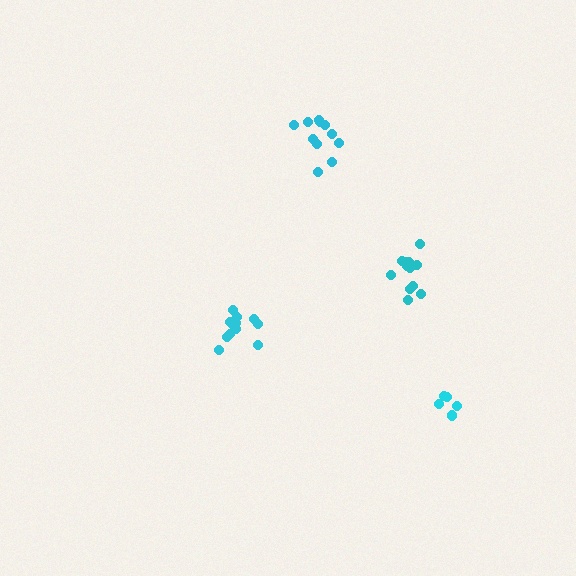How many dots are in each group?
Group 1: 12 dots, Group 2: 12 dots, Group 3: 11 dots, Group 4: 6 dots (41 total).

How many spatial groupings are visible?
There are 4 spatial groupings.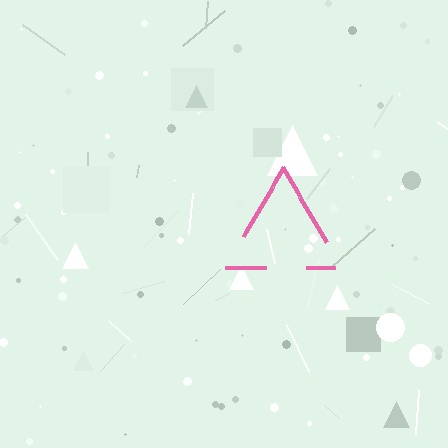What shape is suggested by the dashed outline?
The dashed outline suggests a triangle.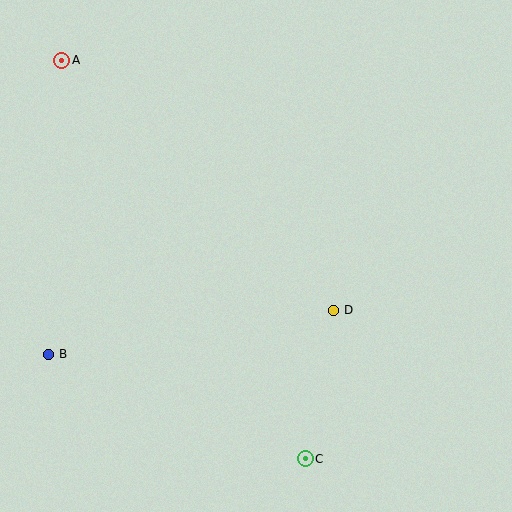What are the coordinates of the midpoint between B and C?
The midpoint between B and C is at (177, 406).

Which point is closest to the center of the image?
Point D at (334, 310) is closest to the center.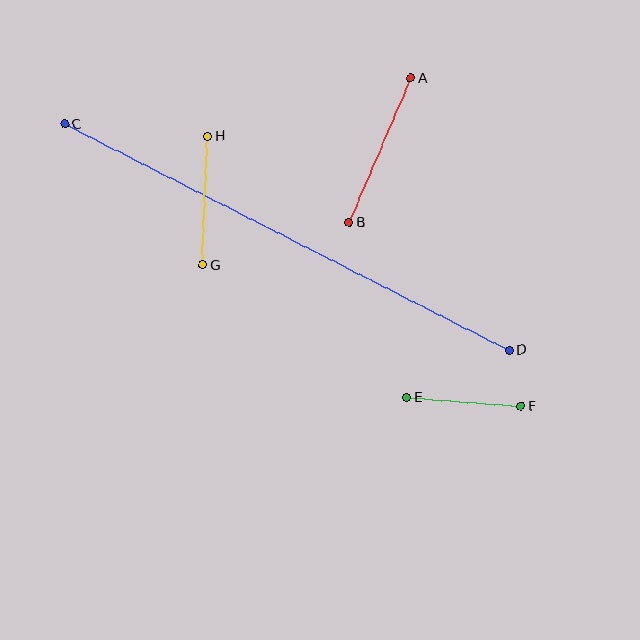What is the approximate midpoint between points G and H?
The midpoint is at approximately (205, 201) pixels.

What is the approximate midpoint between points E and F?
The midpoint is at approximately (464, 402) pixels.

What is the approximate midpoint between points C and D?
The midpoint is at approximately (287, 237) pixels.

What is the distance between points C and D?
The distance is approximately 499 pixels.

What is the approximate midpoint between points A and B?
The midpoint is at approximately (380, 151) pixels.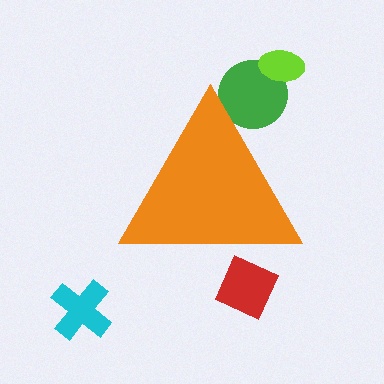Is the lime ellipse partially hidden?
No, the lime ellipse is fully visible.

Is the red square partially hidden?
Yes, the red square is partially hidden behind the orange triangle.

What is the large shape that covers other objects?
An orange triangle.